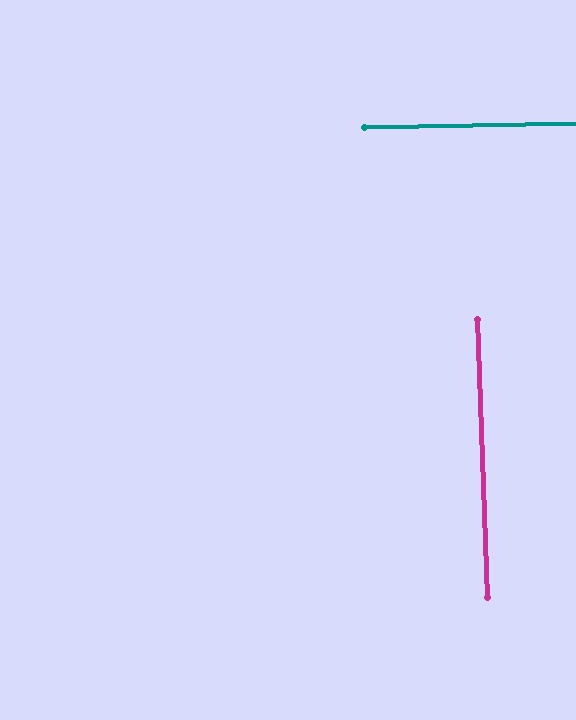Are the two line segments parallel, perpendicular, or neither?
Perpendicular — they meet at approximately 89°.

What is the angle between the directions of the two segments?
Approximately 89 degrees.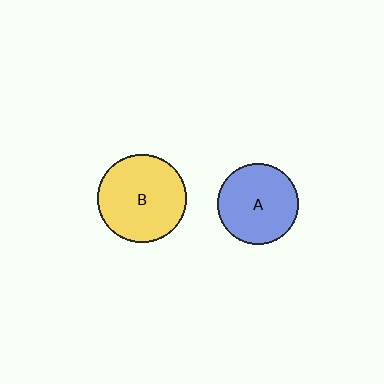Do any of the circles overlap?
No, none of the circles overlap.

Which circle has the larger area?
Circle B (yellow).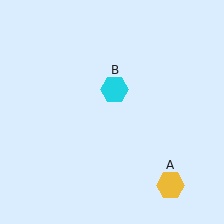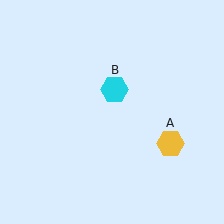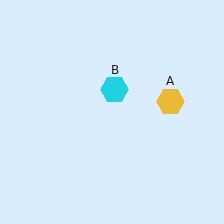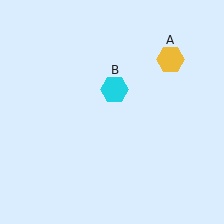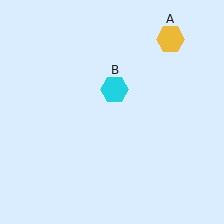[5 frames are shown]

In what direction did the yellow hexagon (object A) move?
The yellow hexagon (object A) moved up.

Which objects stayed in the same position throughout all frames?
Cyan hexagon (object B) remained stationary.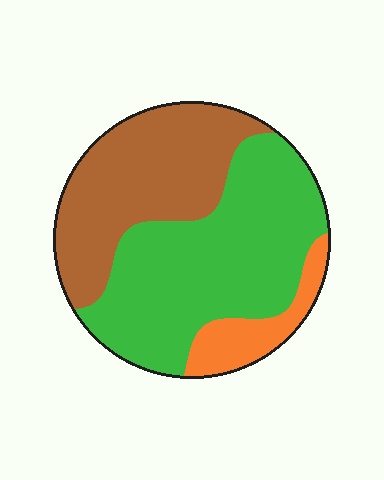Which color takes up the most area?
Green, at roughly 50%.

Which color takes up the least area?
Orange, at roughly 10%.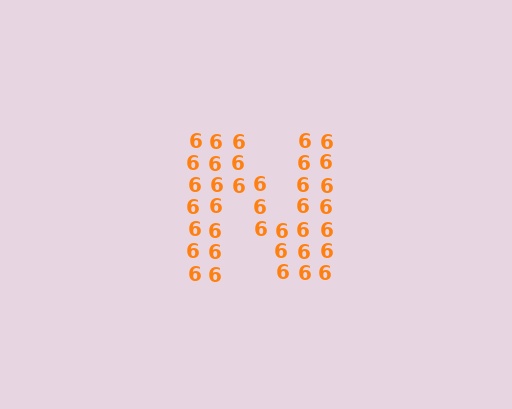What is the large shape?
The large shape is the letter N.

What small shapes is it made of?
It is made of small digit 6's.